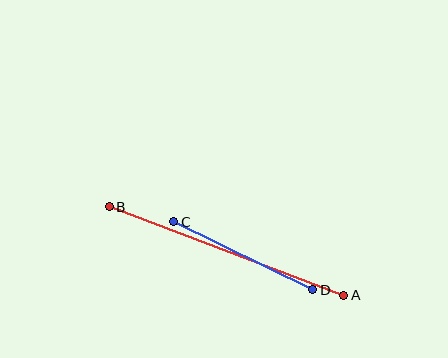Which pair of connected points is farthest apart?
Points A and B are farthest apart.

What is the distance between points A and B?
The distance is approximately 251 pixels.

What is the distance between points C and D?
The distance is approximately 155 pixels.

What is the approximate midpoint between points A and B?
The midpoint is at approximately (227, 251) pixels.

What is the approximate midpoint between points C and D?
The midpoint is at approximately (243, 256) pixels.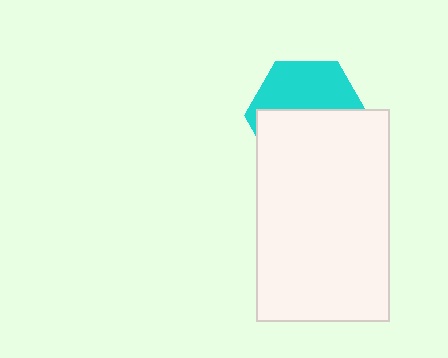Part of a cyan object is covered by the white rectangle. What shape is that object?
It is a hexagon.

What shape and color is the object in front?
The object in front is a white rectangle.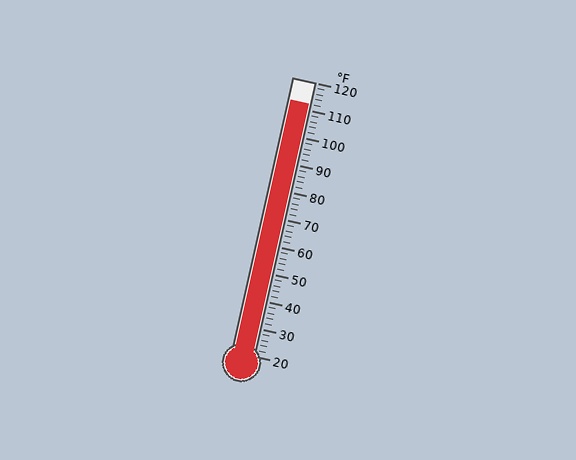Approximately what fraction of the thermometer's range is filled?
The thermometer is filled to approximately 90% of its range.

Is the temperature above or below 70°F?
The temperature is above 70°F.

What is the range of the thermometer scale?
The thermometer scale ranges from 20°F to 120°F.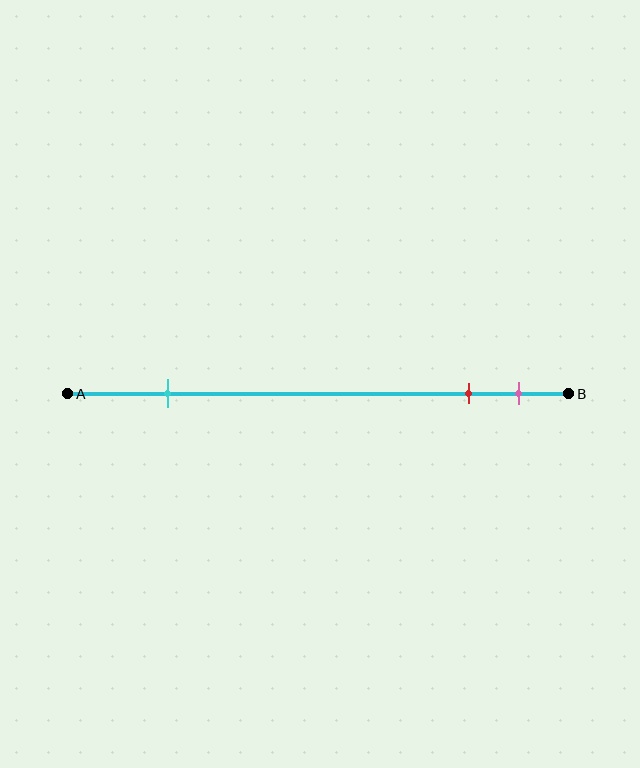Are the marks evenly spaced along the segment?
No, the marks are not evenly spaced.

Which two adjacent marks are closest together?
The red and pink marks are the closest adjacent pair.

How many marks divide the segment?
There are 3 marks dividing the segment.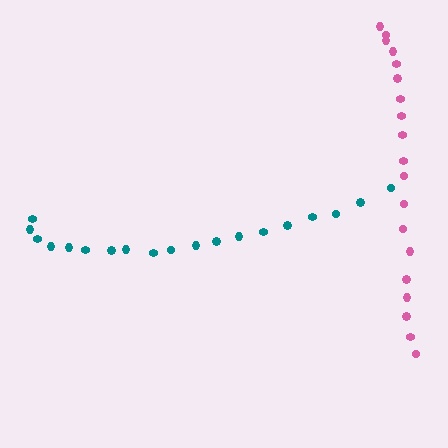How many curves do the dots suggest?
There are 2 distinct paths.